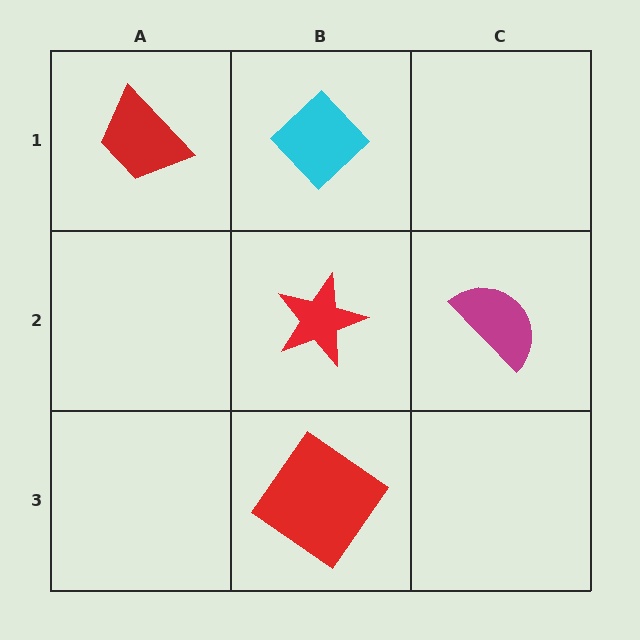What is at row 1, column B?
A cyan diamond.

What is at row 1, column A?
A red trapezoid.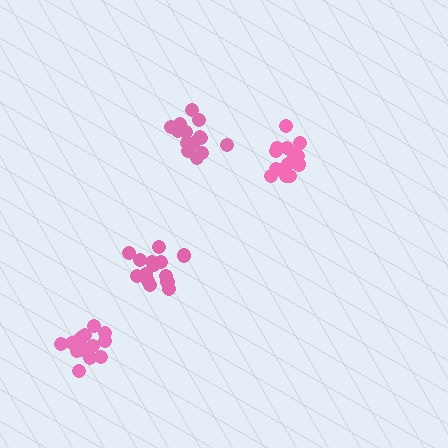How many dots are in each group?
Group 1: 14 dots, Group 2: 17 dots, Group 3: 14 dots, Group 4: 15 dots (60 total).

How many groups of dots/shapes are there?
There are 4 groups.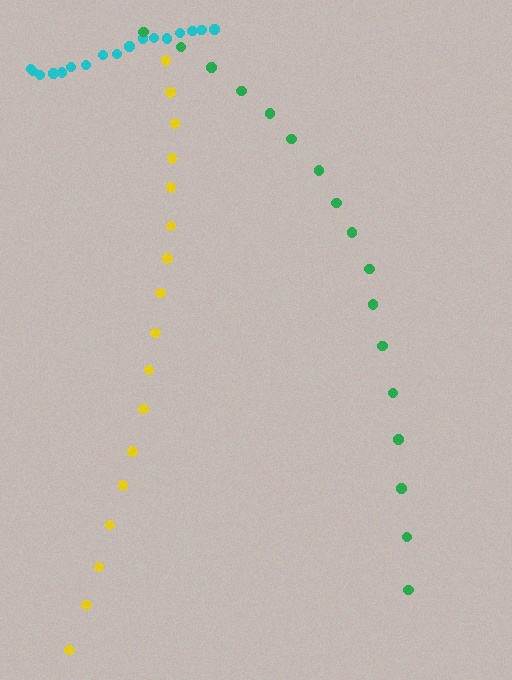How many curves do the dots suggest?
There are 3 distinct paths.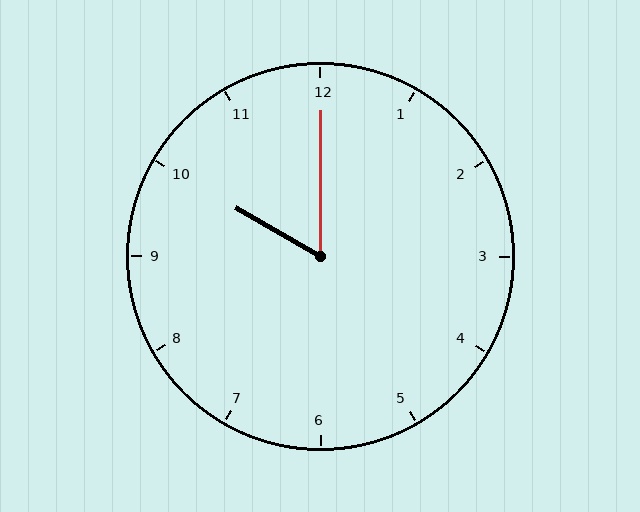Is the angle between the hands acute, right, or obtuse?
It is acute.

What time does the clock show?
10:00.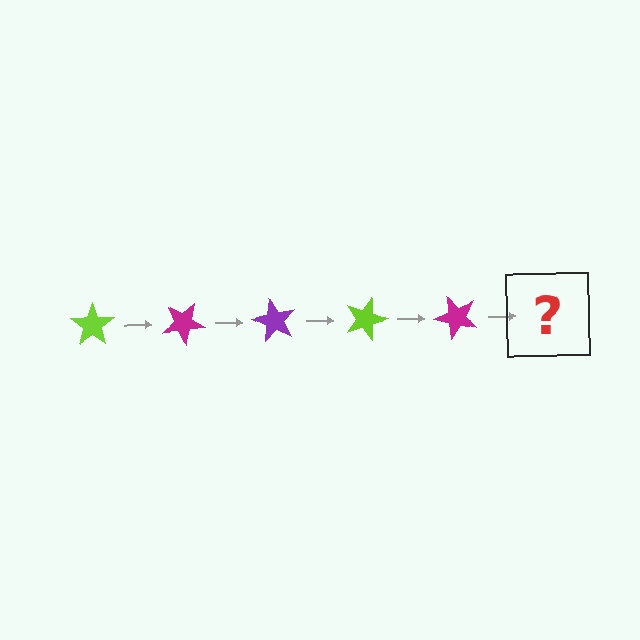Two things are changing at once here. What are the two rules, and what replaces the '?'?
The two rules are that it rotates 30 degrees each step and the color cycles through lime, magenta, and purple. The '?' should be a purple star, rotated 150 degrees from the start.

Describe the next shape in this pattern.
It should be a purple star, rotated 150 degrees from the start.